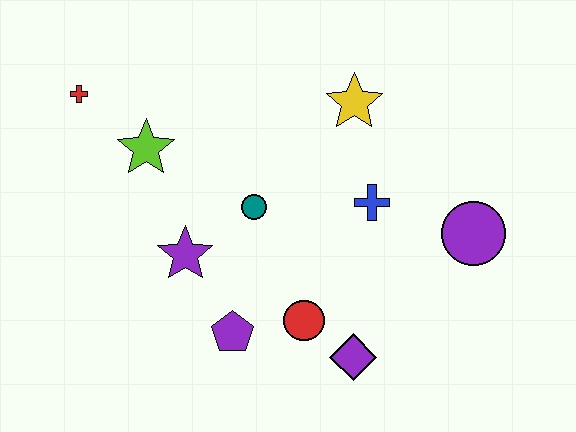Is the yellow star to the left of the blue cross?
Yes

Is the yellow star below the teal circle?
No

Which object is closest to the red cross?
The lime star is closest to the red cross.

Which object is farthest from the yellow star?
The red cross is farthest from the yellow star.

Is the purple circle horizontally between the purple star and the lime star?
No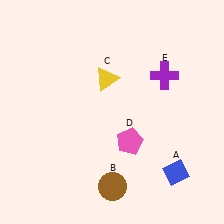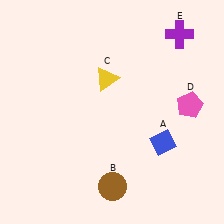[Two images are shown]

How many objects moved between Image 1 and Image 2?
3 objects moved between the two images.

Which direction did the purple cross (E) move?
The purple cross (E) moved up.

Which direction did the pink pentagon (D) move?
The pink pentagon (D) moved right.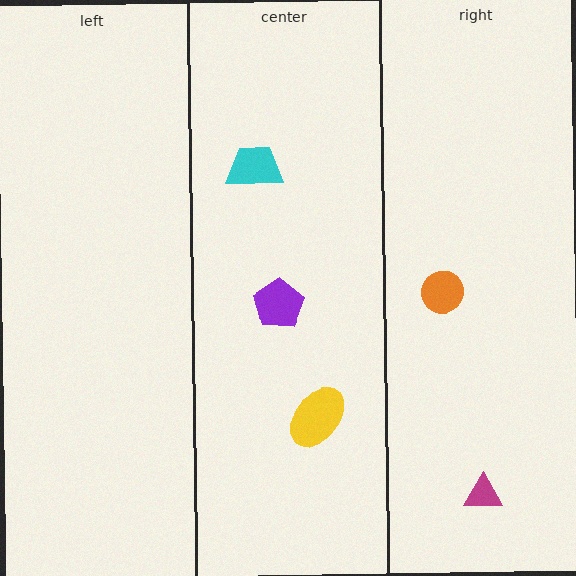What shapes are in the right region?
The orange circle, the magenta triangle.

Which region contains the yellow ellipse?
The center region.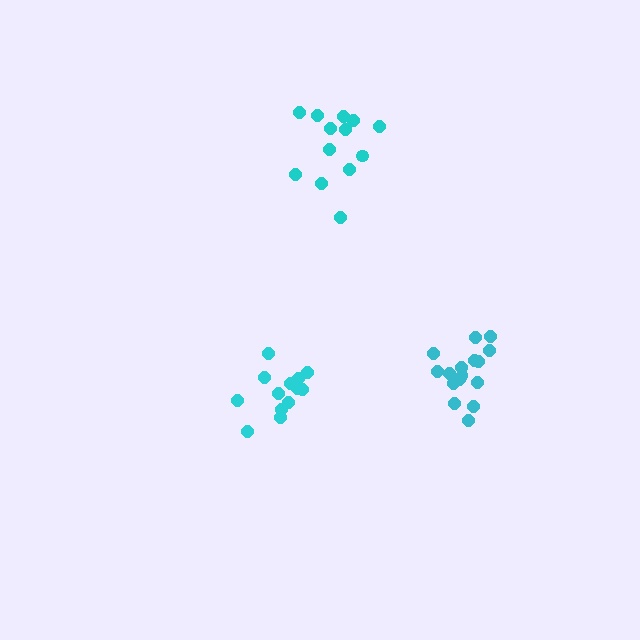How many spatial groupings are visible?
There are 3 spatial groupings.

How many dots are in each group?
Group 1: 13 dots, Group 2: 14 dots, Group 3: 16 dots (43 total).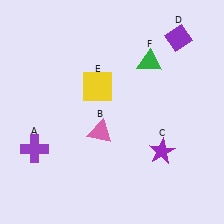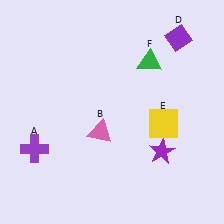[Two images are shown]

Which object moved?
The yellow square (E) moved right.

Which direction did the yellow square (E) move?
The yellow square (E) moved right.